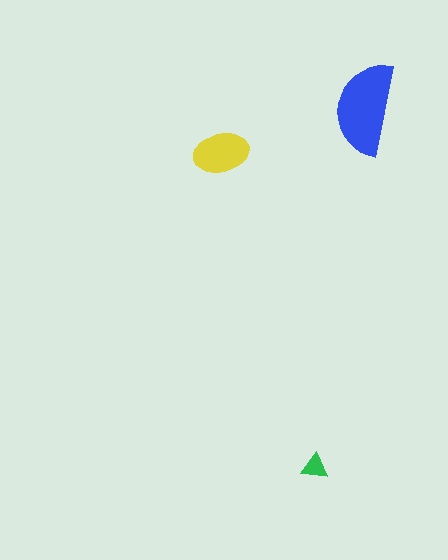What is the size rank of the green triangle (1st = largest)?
3rd.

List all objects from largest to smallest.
The blue semicircle, the yellow ellipse, the green triangle.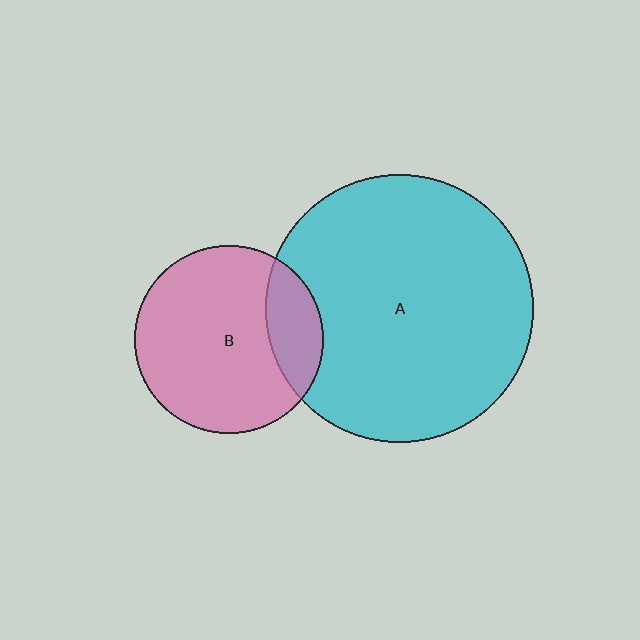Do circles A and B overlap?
Yes.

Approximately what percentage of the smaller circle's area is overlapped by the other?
Approximately 20%.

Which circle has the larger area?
Circle A (cyan).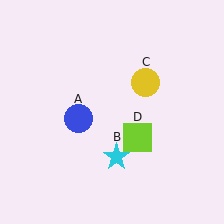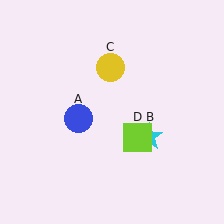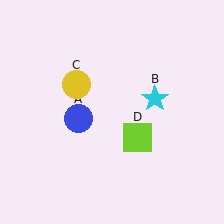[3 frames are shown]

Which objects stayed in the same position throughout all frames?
Blue circle (object A) and lime square (object D) remained stationary.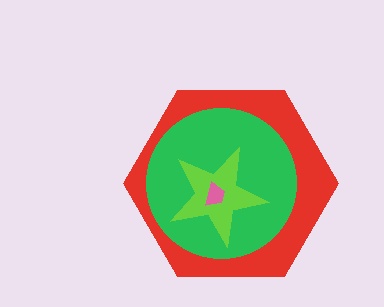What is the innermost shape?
The pink trapezoid.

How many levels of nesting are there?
4.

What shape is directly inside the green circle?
The lime star.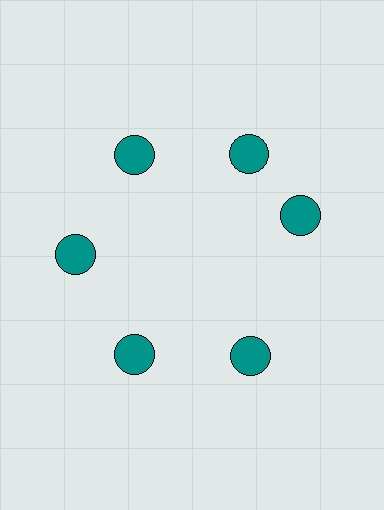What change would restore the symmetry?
The symmetry would be restored by rotating it back into even spacing with its neighbors so that all 6 circles sit at equal angles and equal distance from the center.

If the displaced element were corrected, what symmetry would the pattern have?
It would have 6-fold rotational symmetry — the pattern would map onto itself every 60 degrees.